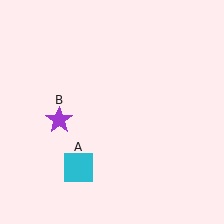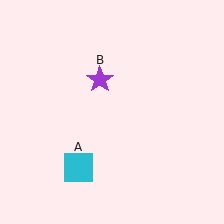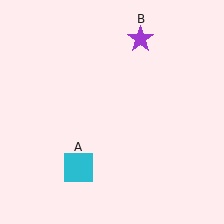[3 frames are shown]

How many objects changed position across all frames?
1 object changed position: purple star (object B).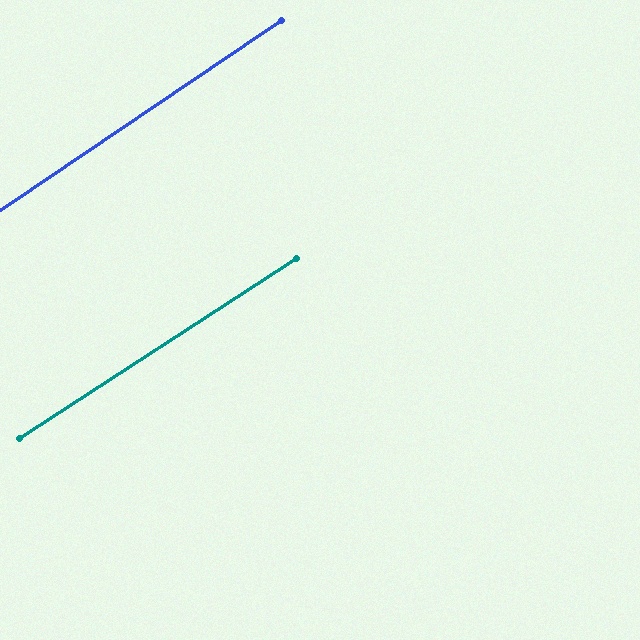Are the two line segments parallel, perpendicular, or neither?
Parallel — their directions differ by only 1.0°.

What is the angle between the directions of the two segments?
Approximately 1 degree.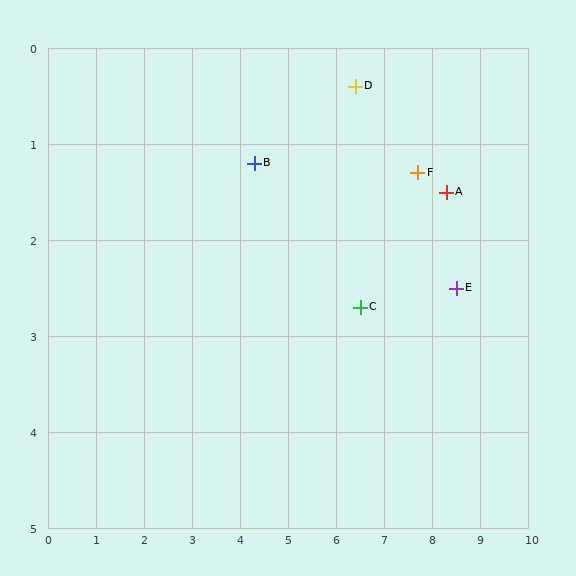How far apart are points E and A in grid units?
Points E and A are about 1.0 grid units apart.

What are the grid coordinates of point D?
Point D is at approximately (6.4, 0.4).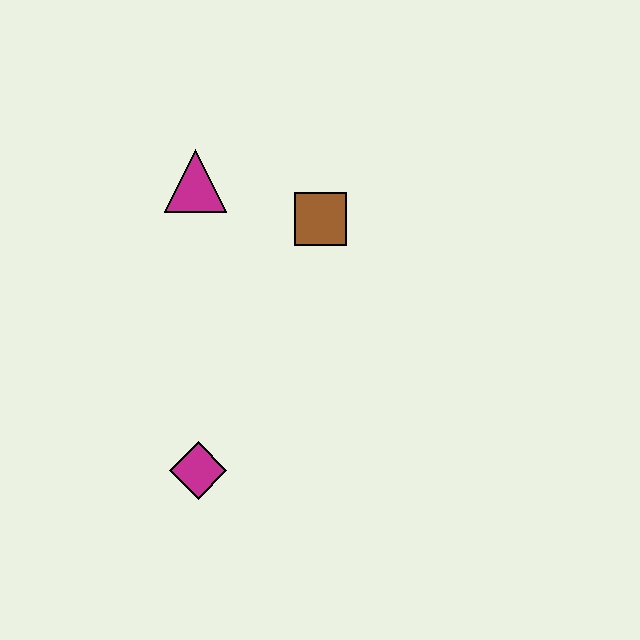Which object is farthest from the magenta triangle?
The magenta diamond is farthest from the magenta triangle.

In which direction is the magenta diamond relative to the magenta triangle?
The magenta diamond is below the magenta triangle.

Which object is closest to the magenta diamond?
The brown square is closest to the magenta diamond.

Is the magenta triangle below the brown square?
No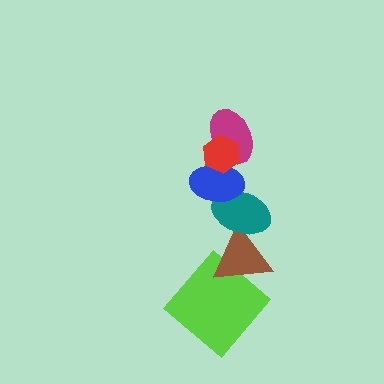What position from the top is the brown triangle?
The brown triangle is 5th from the top.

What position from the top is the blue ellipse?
The blue ellipse is 3rd from the top.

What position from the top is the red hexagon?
The red hexagon is 1st from the top.